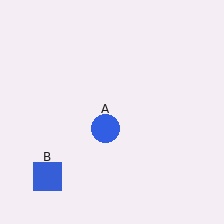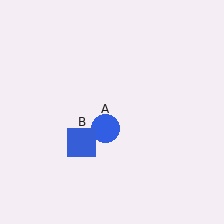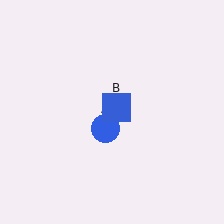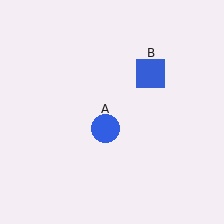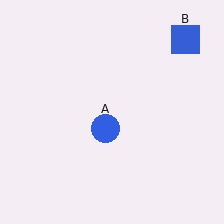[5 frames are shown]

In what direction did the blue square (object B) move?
The blue square (object B) moved up and to the right.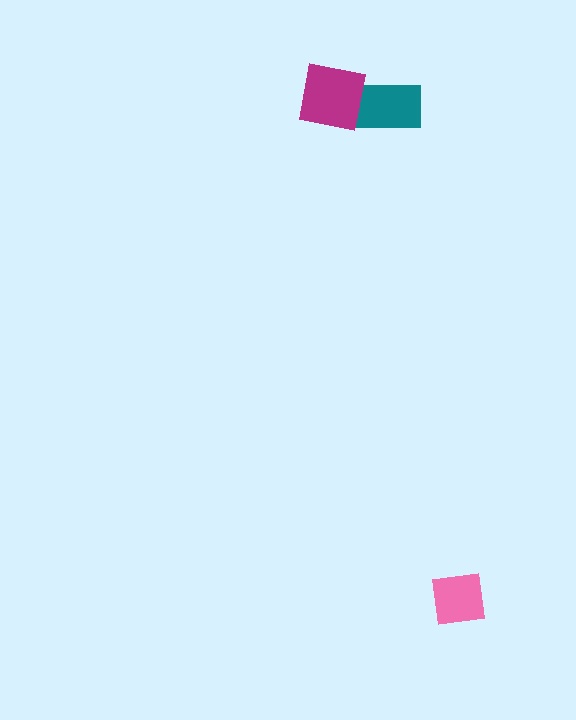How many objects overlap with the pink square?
0 objects overlap with the pink square.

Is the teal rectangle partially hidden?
Yes, it is partially covered by another shape.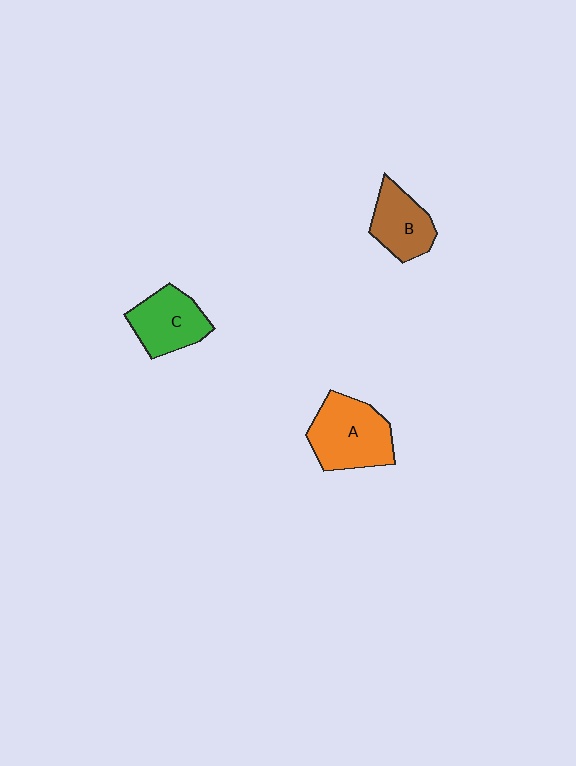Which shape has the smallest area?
Shape B (brown).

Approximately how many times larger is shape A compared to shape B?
Approximately 1.4 times.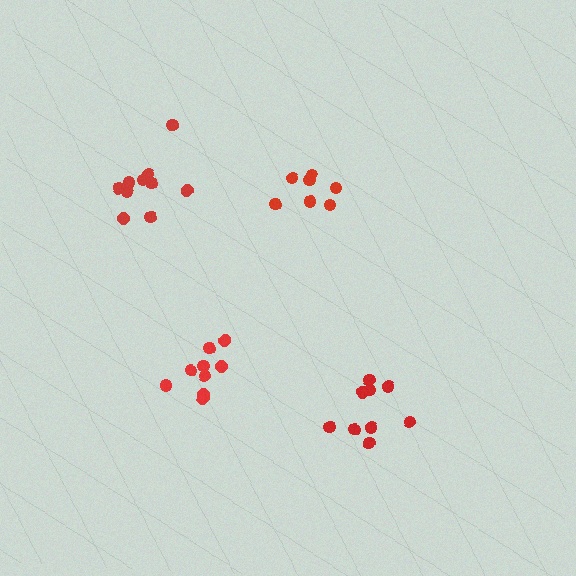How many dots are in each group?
Group 1: 7 dots, Group 2: 9 dots, Group 3: 10 dots, Group 4: 9 dots (35 total).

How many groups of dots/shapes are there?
There are 4 groups.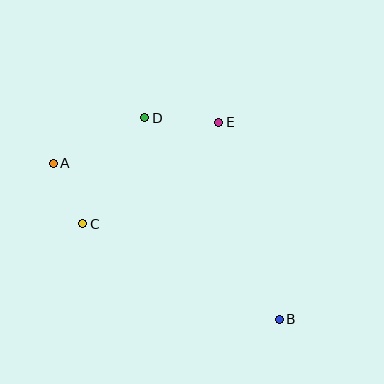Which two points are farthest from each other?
Points A and B are farthest from each other.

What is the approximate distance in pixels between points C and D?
The distance between C and D is approximately 123 pixels.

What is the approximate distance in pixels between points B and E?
The distance between B and E is approximately 206 pixels.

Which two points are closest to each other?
Points A and C are closest to each other.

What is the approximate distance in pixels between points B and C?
The distance between B and C is approximately 219 pixels.